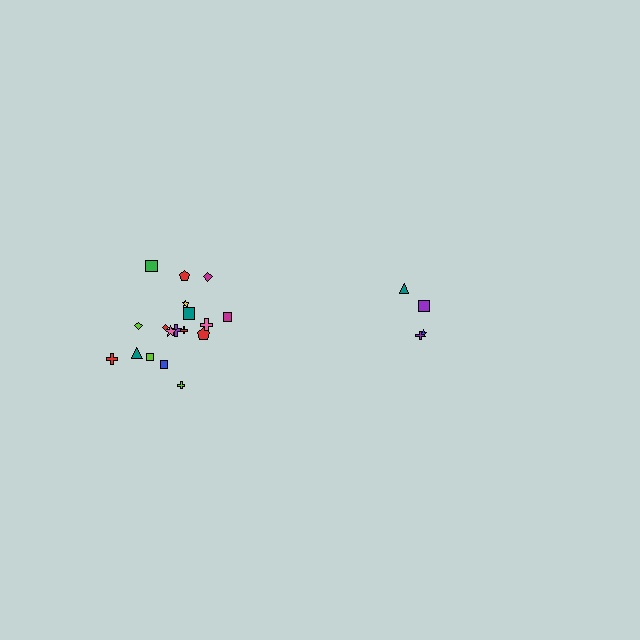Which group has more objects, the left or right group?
The left group.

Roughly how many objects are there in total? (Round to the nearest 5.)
Roughly 20 objects in total.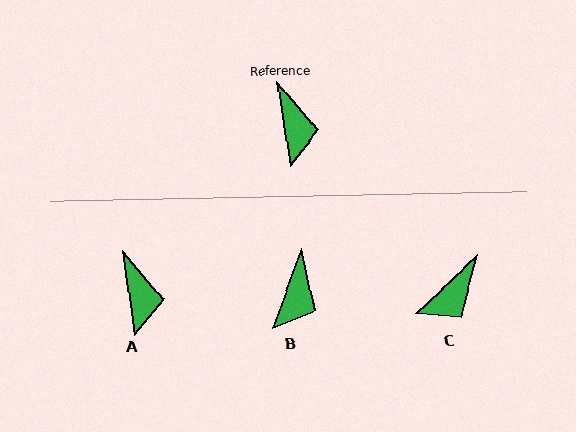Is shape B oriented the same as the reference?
No, it is off by about 29 degrees.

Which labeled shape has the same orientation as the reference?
A.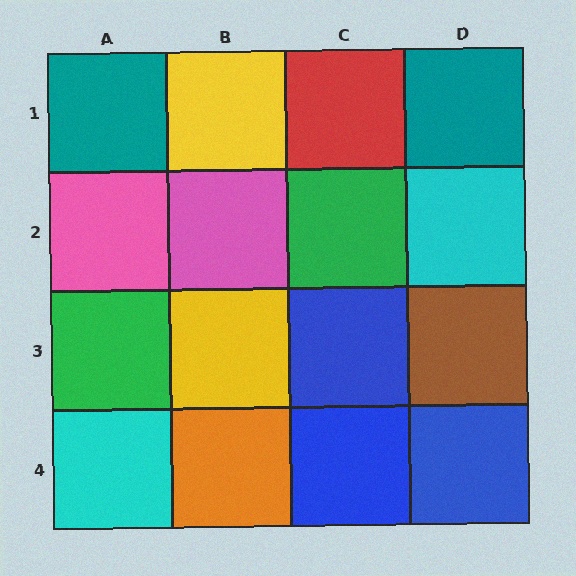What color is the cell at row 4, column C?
Blue.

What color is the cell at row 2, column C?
Green.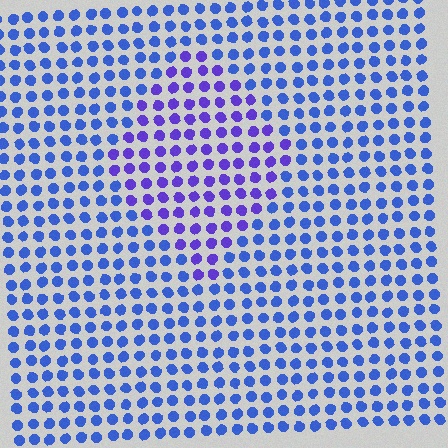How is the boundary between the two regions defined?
The boundary is defined purely by a slight shift in hue (about 32 degrees). Spacing, size, and orientation are identical on both sides.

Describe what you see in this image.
The image is filled with small blue elements in a uniform arrangement. A diamond-shaped region is visible where the elements are tinted to a slightly different hue, forming a subtle color boundary.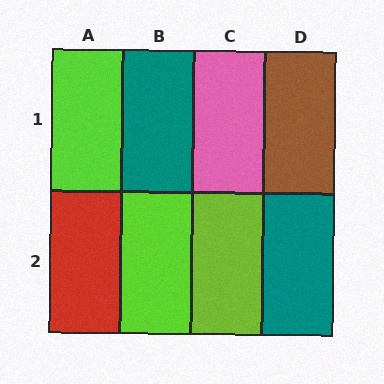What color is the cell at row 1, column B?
Teal.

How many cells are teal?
2 cells are teal.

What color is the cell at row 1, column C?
Pink.